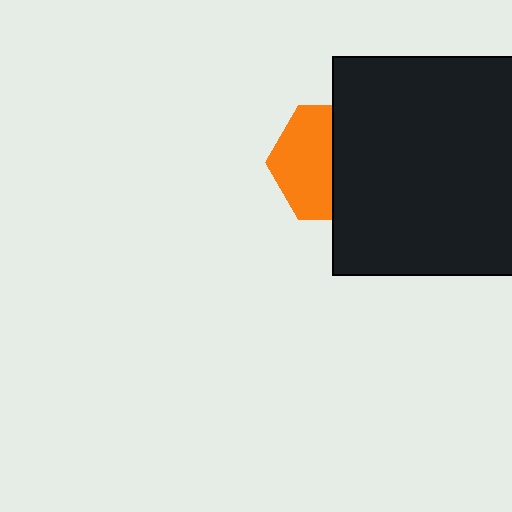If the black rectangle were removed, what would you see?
You would see the complete orange hexagon.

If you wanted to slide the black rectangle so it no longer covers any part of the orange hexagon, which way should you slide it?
Slide it right — that is the most direct way to separate the two shapes.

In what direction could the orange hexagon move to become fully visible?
The orange hexagon could move left. That would shift it out from behind the black rectangle entirely.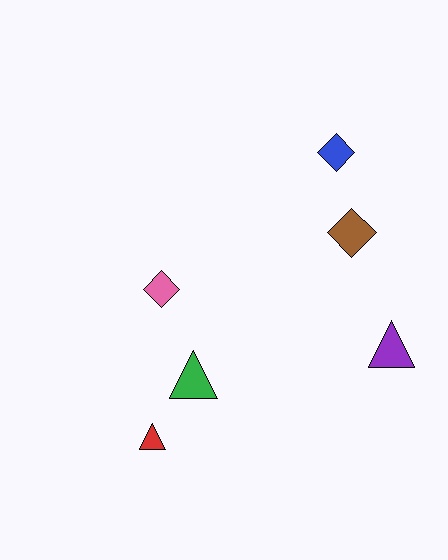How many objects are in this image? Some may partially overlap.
There are 6 objects.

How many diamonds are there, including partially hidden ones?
There are 3 diamonds.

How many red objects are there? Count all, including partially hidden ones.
There is 1 red object.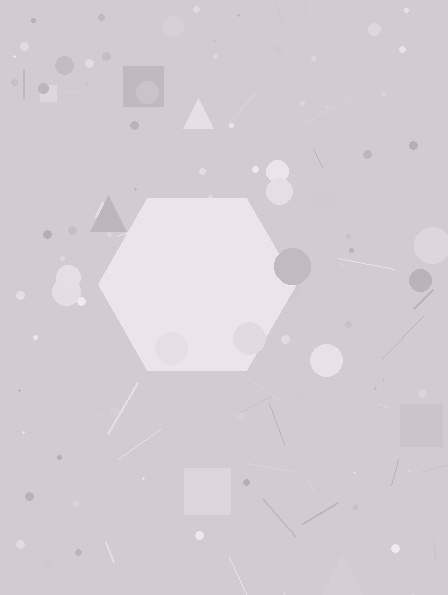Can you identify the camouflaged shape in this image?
The camouflaged shape is a hexagon.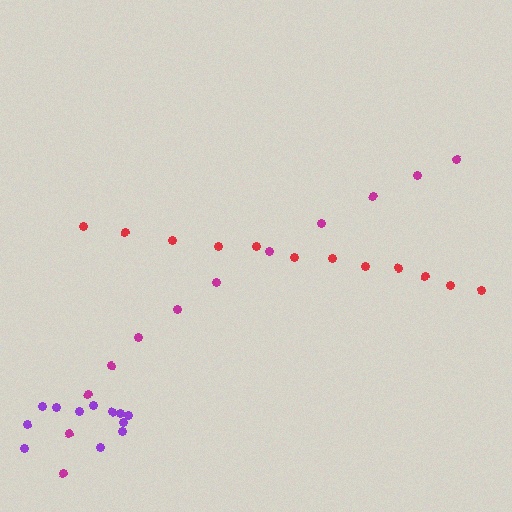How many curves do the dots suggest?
There are 3 distinct paths.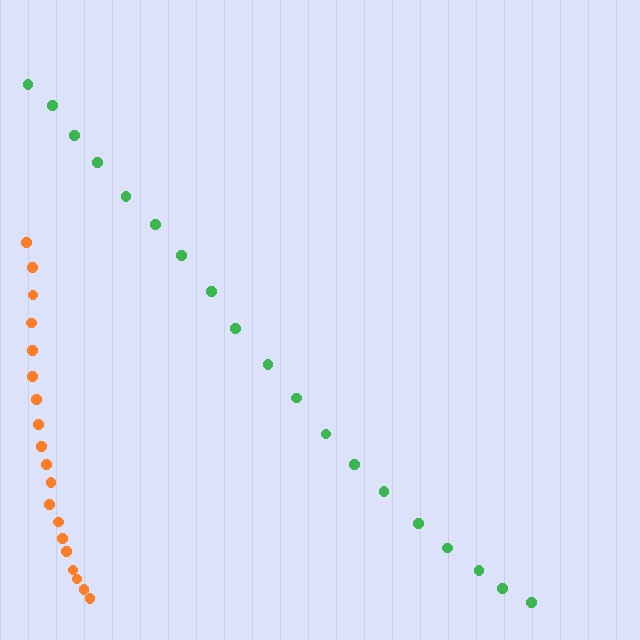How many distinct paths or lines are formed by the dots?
There are 2 distinct paths.